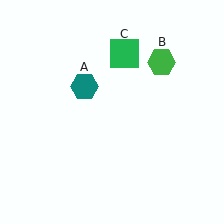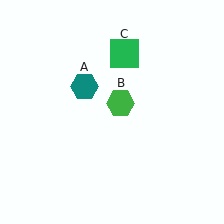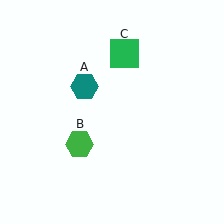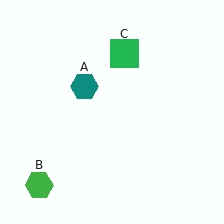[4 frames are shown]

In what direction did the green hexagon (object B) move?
The green hexagon (object B) moved down and to the left.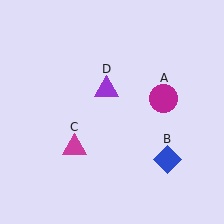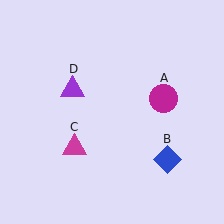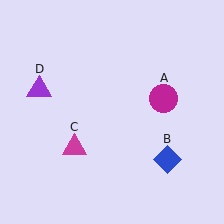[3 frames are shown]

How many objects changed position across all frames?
1 object changed position: purple triangle (object D).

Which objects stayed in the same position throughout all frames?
Magenta circle (object A) and blue diamond (object B) and magenta triangle (object C) remained stationary.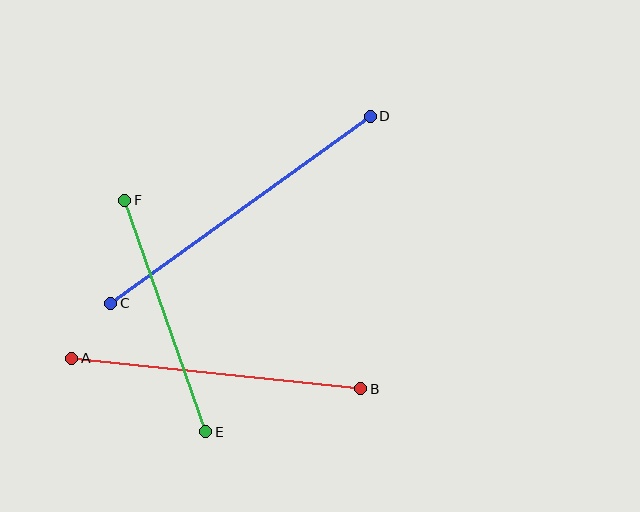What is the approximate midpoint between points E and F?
The midpoint is at approximately (165, 316) pixels.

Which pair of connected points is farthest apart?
Points C and D are farthest apart.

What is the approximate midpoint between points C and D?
The midpoint is at approximately (240, 210) pixels.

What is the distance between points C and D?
The distance is approximately 320 pixels.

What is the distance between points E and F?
The distance is approximately 245 pixels.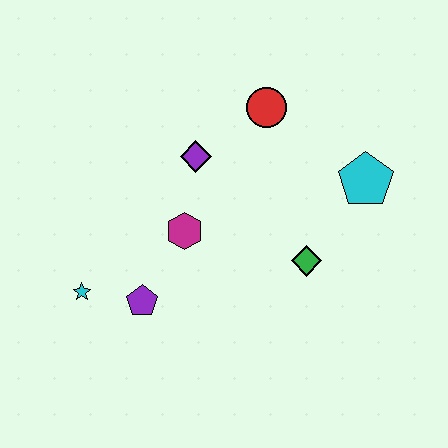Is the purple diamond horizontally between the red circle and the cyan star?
Yes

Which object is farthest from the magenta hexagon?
The cyan pentagon is farthest from the magenta hexagon.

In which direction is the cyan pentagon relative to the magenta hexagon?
The cyan pentagon is to the right of the magenta hexagon.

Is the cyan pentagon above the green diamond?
Yes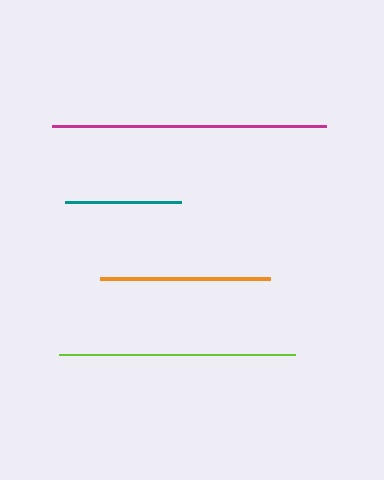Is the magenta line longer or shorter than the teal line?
The magenta line is longer than the teal line.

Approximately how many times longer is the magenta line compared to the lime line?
The magenta line is approximately 1.2 times the length of the lime line.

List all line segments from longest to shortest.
From longest to shortest: magenta, lime, orange, teal.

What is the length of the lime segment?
The lime segment is approximately 237 pixels long.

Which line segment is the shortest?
The teal line is the shortest at approximately 116 pixels.